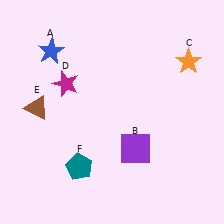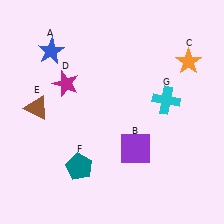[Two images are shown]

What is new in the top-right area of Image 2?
A cyan cross (G) was added in the top-right area of Image 2.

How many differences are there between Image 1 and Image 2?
There is 1 difference between the two images.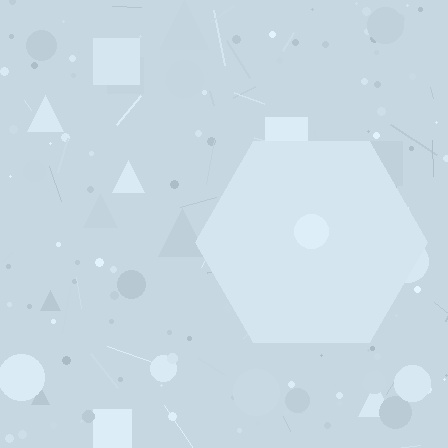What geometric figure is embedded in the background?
A hexagon is embedded in the background.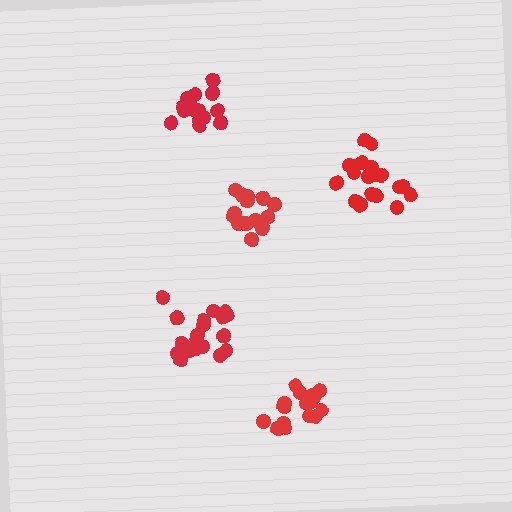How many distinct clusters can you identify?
There are 5 distinct clusters.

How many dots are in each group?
Group 1: 14 dots, Group 2: 16 dots, Group 3: 19 dots, Group 4: 19 dots, Group 5: 15 dots (83 total).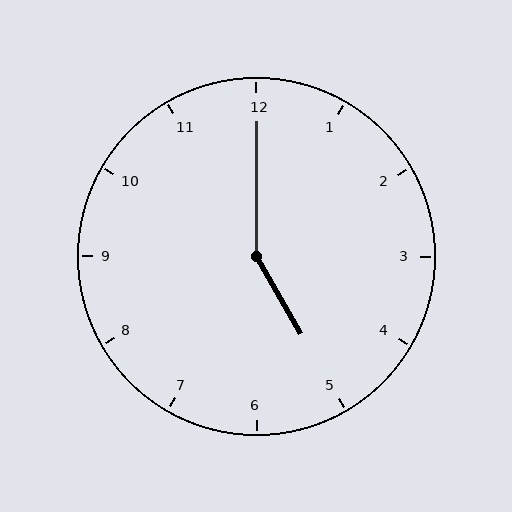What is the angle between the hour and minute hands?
Approximately 150 degrees.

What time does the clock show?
5:00.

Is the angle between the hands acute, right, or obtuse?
It is obtuse.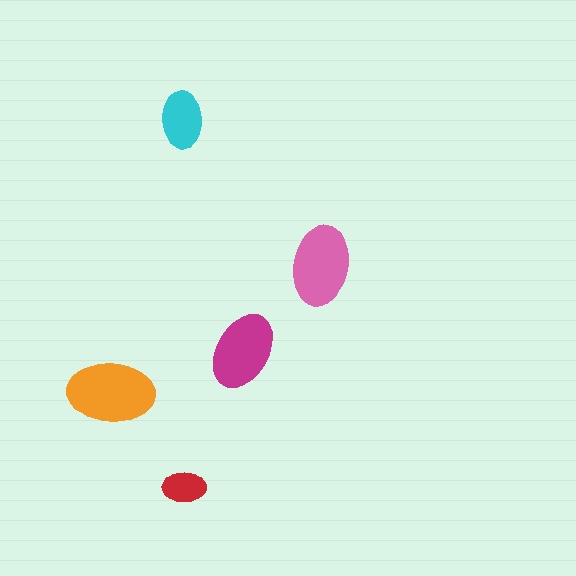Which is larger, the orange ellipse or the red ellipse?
The orange one.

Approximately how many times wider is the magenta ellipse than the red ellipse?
About 2 times wider.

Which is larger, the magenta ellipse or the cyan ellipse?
The magenta one.